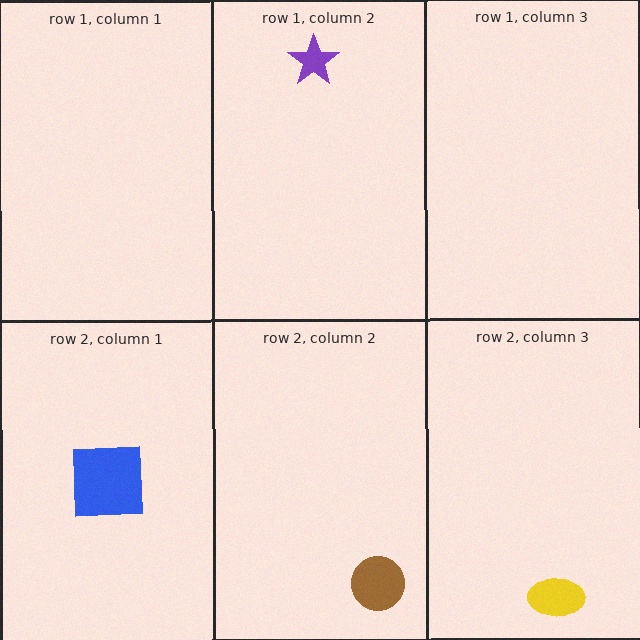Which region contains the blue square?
The row 2, column 1 region.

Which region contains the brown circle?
The row 2, column 2 region.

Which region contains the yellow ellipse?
The row 2, column 3 region.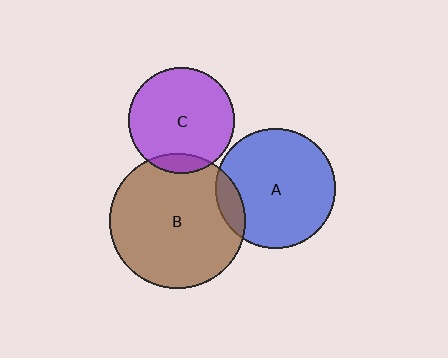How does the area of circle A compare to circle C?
Approximately 1.3 times.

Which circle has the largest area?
Circle B (brown).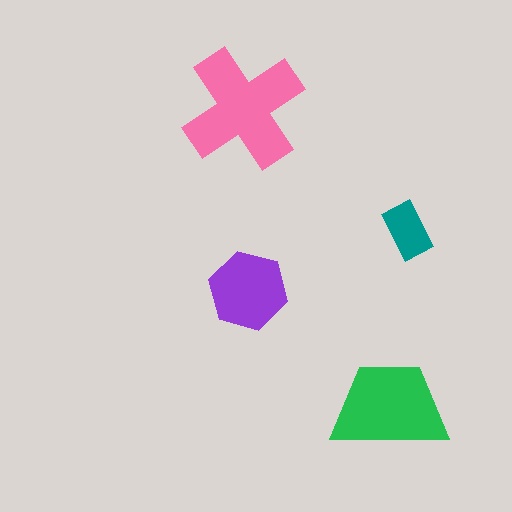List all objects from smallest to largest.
The teal rectangle, the purple hexagon, the green trapezoid, the pink cross.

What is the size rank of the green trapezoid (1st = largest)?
2nd.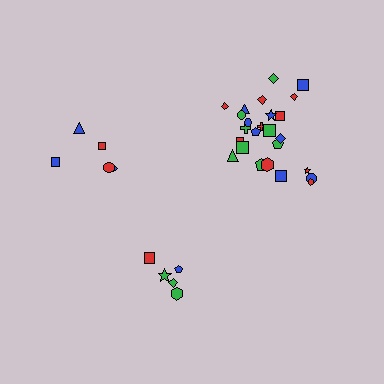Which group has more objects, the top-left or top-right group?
The top-right group.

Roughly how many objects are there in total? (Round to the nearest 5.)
Roughly 35 objects in total.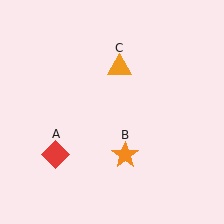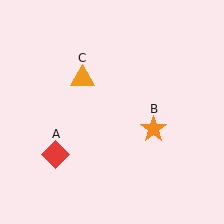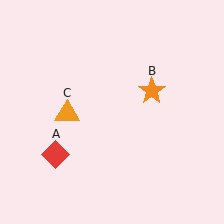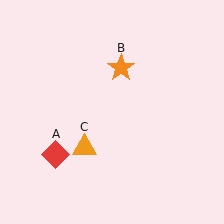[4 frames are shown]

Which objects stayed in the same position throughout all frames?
Red diamond (object A) remained stationary.